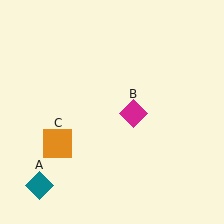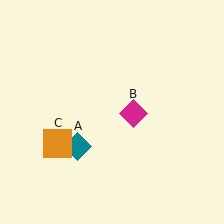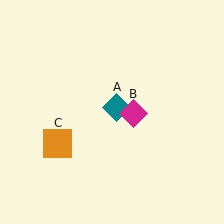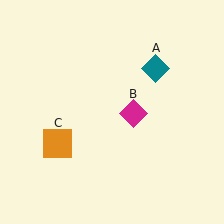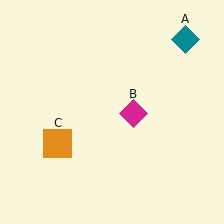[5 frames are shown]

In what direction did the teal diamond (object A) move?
The teal diamond (object A) moved up and to the right.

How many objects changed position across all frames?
1 object changed position: teal diamond (object A).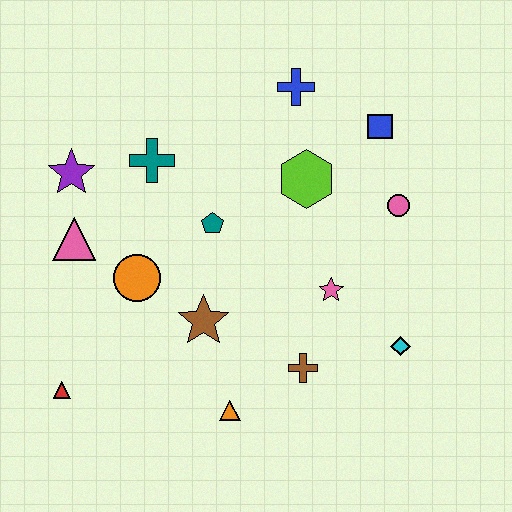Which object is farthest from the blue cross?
The red triangle is farthest from the blue cross.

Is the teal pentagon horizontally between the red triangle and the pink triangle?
No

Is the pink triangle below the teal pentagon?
Yes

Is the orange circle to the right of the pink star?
No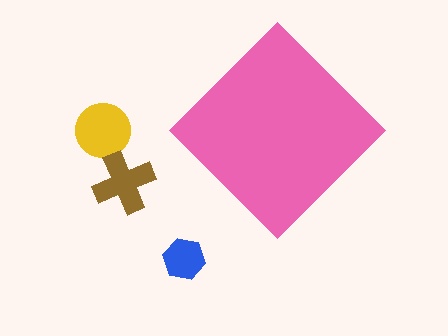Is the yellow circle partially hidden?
No, the yellow circle is fully visible.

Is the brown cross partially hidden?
No, the brown cross is fully visible.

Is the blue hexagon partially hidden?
No, the blue hexagon is fully visible.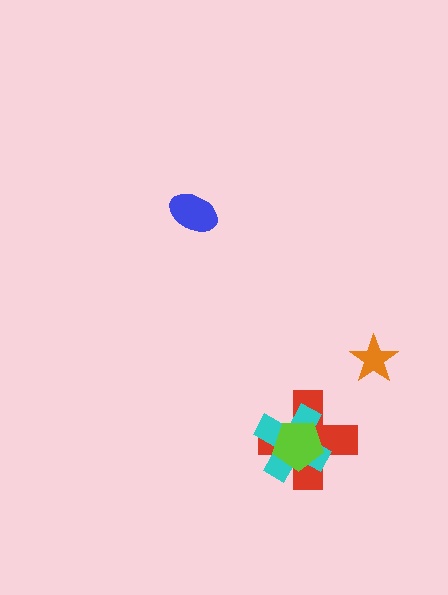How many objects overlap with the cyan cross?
2 objects overlap with the cyan cross.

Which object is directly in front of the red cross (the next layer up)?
The cyan cross is directly in front of the red cross.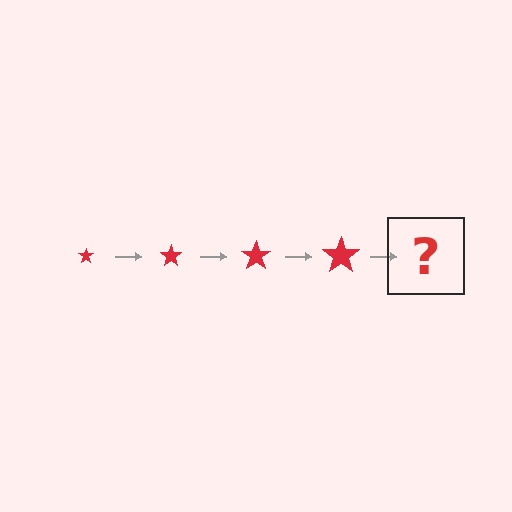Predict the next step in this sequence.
The next step is a red star, larger than the previous one.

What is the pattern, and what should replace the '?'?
The pattern is that the star gets progressively larger each step. The '?' should be a red star, larger than the previous one.